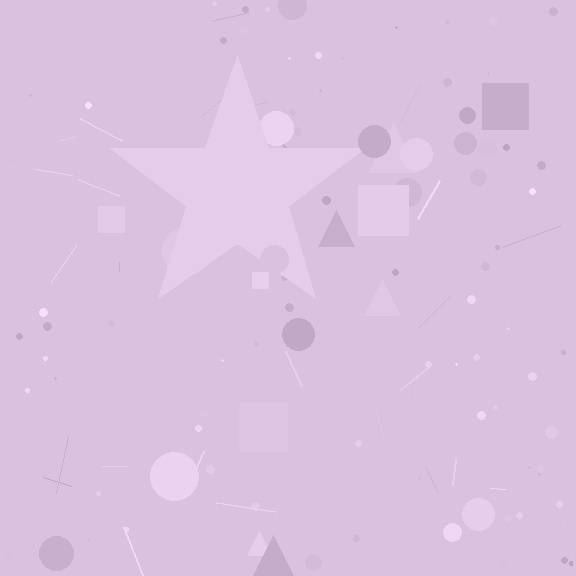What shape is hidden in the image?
A star is hidden in the image.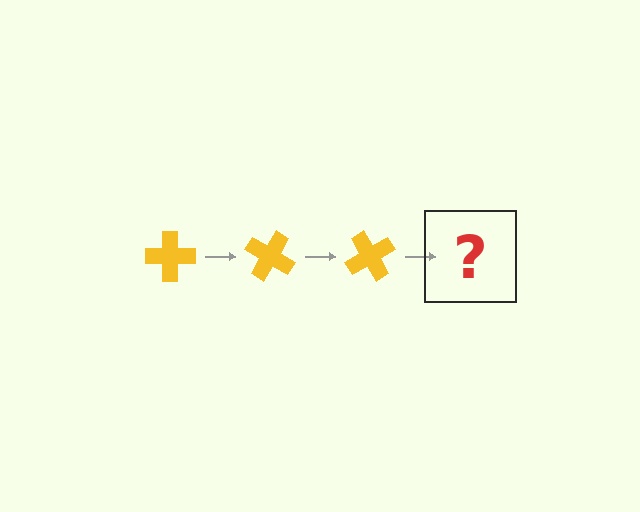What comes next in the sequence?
The next element should be a yellow cross rotated 90 degrees.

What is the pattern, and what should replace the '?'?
The pattern is that the cross rotates 30 degrees each step. The '?' should be a yellow cross rotated 90 degrees.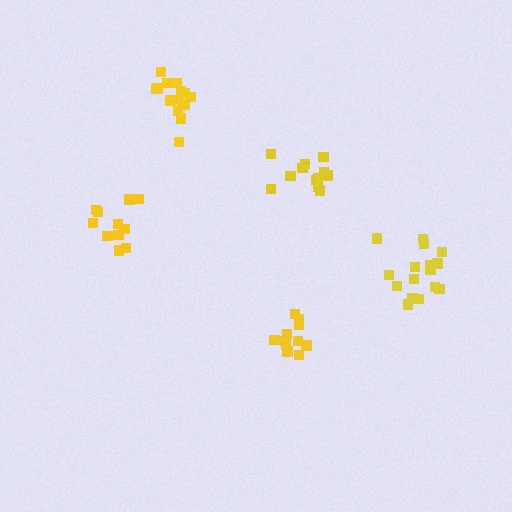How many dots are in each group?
Group 1: 12 dots, Group 2: 11 dots, Group 3: 11 dots, Group 4: 16 dots, Group 5: 15 dots (65 total).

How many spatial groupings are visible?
There are 5 spatial groupings.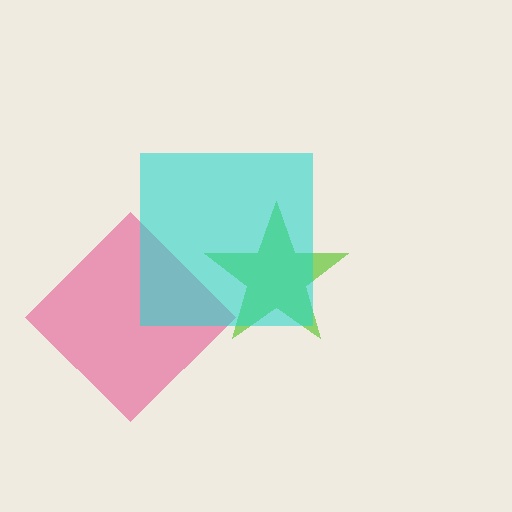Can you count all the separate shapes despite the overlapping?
Yes, there are 3 separate shapes.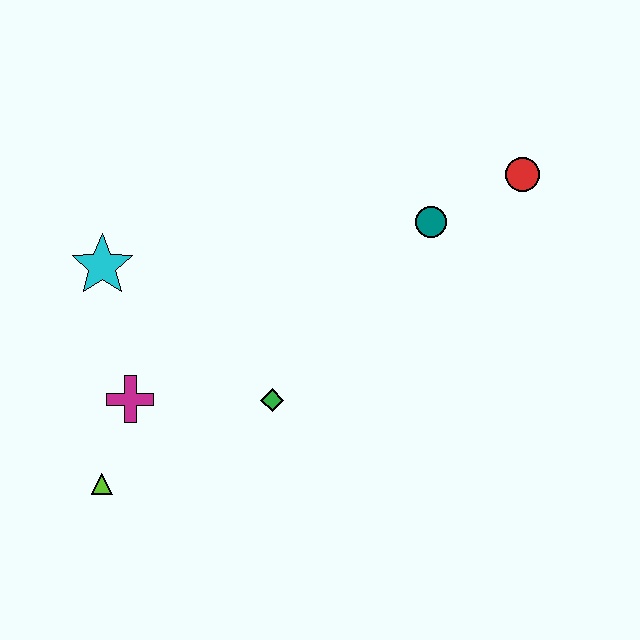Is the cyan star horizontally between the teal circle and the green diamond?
No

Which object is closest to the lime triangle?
The magenta cross is closest to the lime triangle.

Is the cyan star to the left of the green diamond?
Yes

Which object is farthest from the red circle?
The lime triangle is farthest from the red circle.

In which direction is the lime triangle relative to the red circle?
The lime triangle is to the left of the red circle.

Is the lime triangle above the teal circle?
No